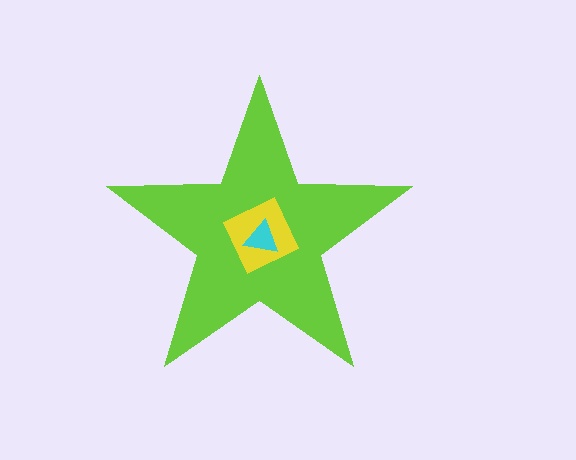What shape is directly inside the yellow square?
The cyan triangle.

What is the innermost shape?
The cyan triangle.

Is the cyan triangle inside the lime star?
Yes.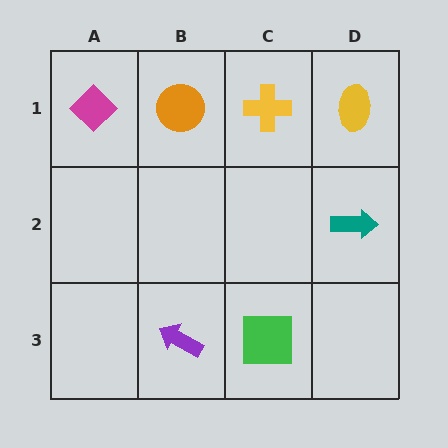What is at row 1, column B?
An orange circle.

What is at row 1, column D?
A yellow ellipse.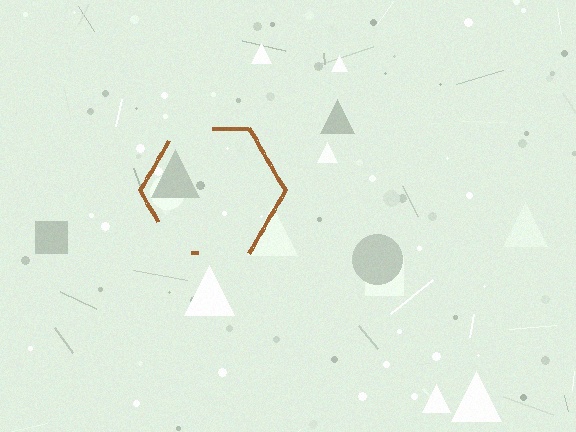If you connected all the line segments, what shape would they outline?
They would outline a hexagon.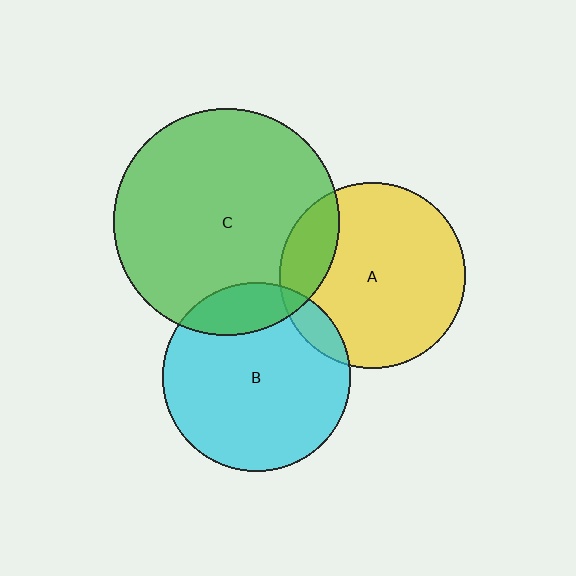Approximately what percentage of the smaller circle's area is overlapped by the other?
Approximately 15%.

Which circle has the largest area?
Circle C (green).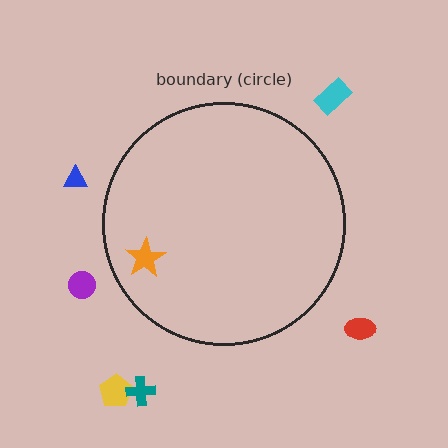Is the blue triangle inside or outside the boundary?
Outside.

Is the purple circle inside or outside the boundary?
Outside.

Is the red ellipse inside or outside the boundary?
Outside.